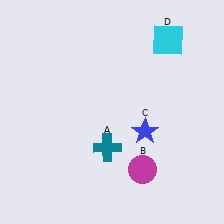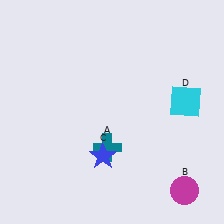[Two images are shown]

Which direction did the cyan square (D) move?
The cyan square (D) moved down.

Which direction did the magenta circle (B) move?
The magenta circle (B) moved right.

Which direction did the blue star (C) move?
The blue star (C) moved left.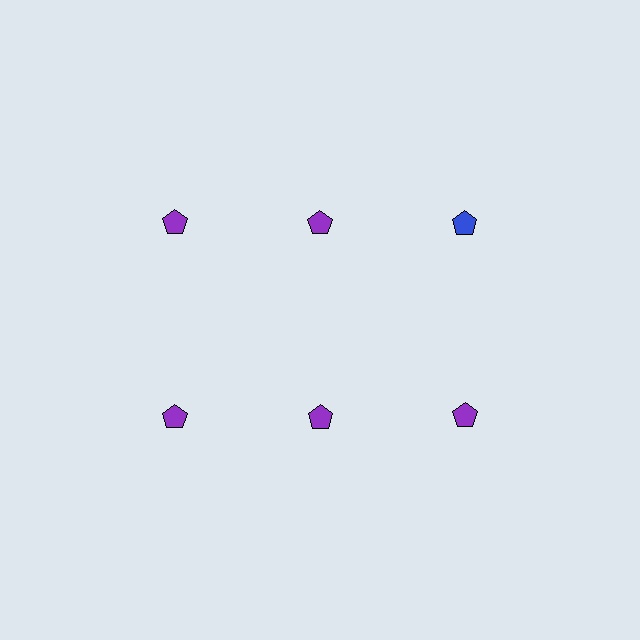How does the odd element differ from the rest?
It has a different color: blue instead of purple.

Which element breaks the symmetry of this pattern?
The blue pentagon in the top row, center column breaks the symmetry. All other shapes are purple pentagons.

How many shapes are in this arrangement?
There are 6 shapes arranged in a grid pattern.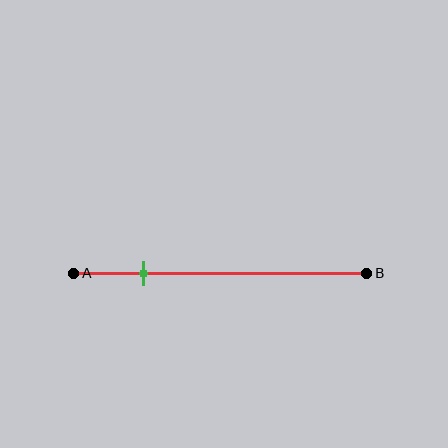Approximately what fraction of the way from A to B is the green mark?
The green mark is approximately 25% of the way from A to B.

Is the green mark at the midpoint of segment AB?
No, the mark is at about 25% from A, not at the 50% midpoint.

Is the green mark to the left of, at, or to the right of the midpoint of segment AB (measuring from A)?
The green mark is to the left of the midpoint of segment AB.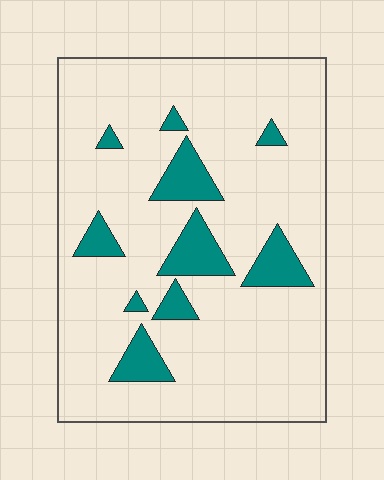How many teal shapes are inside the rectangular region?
10.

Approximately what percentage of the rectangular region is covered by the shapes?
Approximately 15%.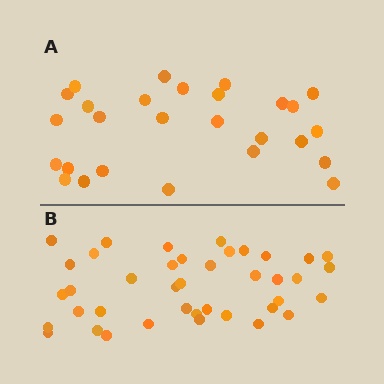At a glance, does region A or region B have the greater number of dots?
Region B (the bottom region) has more dots.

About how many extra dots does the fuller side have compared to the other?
Region B has approximately 15 more dots than region A.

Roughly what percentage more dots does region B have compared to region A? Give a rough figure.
About 50% more.